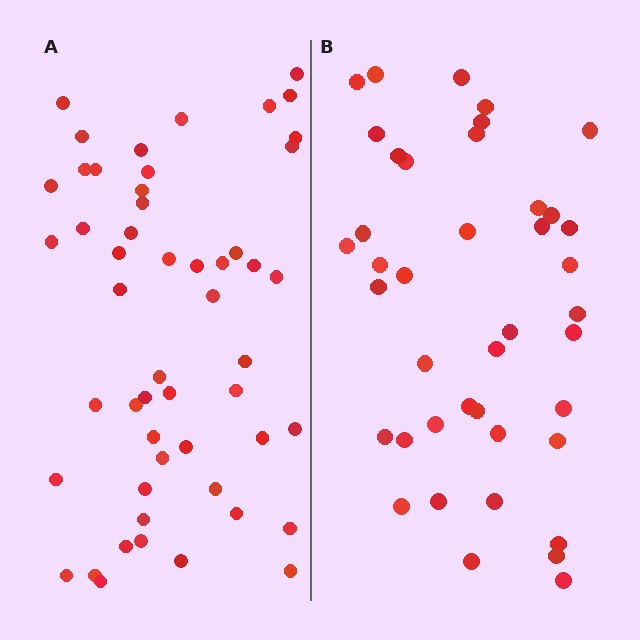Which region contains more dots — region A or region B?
Region A (the left region) has more dots.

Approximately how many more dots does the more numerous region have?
Region A has roughly 12 or so more dots than region B.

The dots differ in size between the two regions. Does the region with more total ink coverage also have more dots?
No. Region B has more total ink coverage because its dots are larger, but region A actually contains more individual dots. Total area can be misleading — the number of items is what matters here.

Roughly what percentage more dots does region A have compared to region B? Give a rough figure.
About 25% more.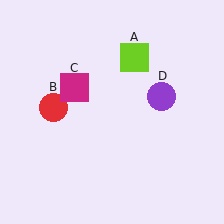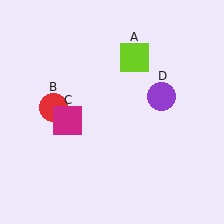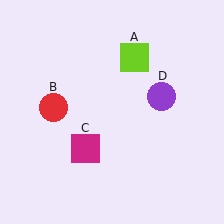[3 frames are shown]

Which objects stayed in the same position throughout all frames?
Lime square (object A) and red circle (object B) and purple circle (object D) remained stationary.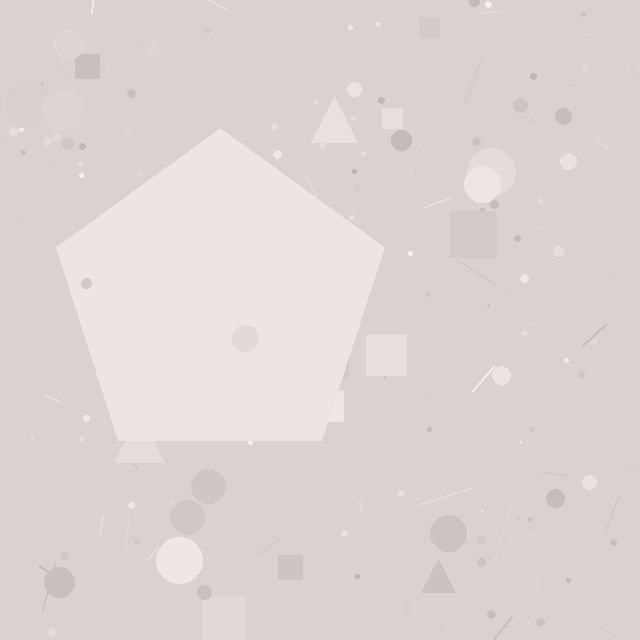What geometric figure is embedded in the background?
A pentagon is embedded in the background.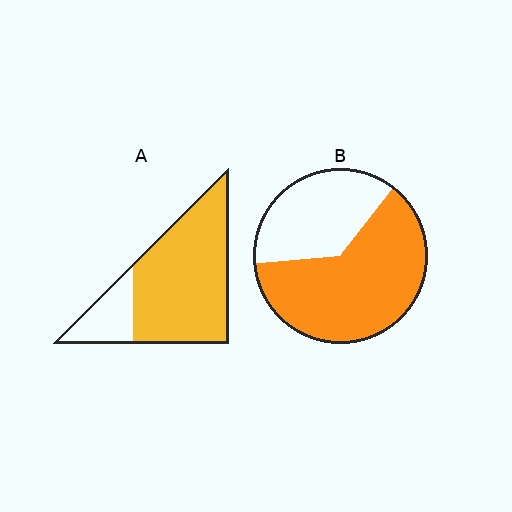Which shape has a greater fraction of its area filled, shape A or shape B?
Shape A.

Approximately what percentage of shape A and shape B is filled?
A is approximately 80% and B is approximately 65%.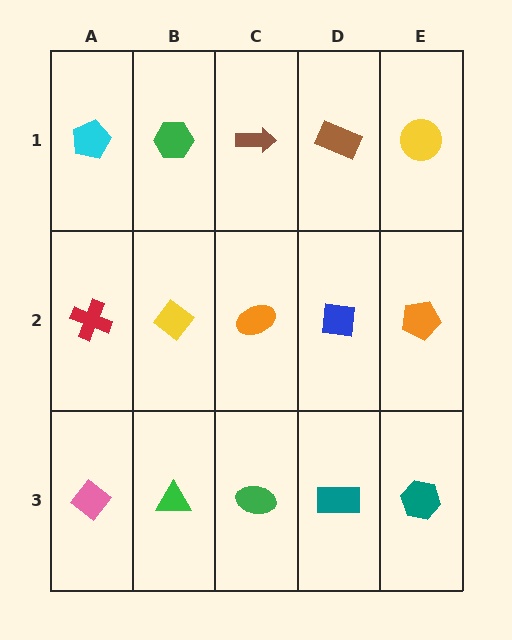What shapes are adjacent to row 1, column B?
A yellow diamond (row 2, column B), a cyan pentagon (row 1, column A), a brown arrow (row 1, column C).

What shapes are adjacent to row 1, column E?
An orange pentagon (row 2, column E), a brown rectangle (row 1, column D).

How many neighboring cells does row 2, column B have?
4.